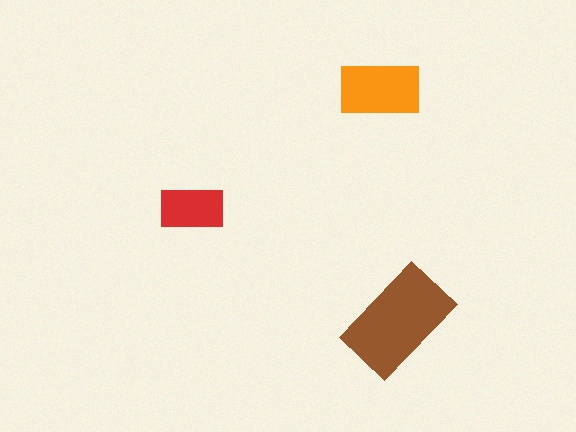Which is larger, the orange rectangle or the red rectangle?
The orange one.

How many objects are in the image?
There are 3 objects in the image.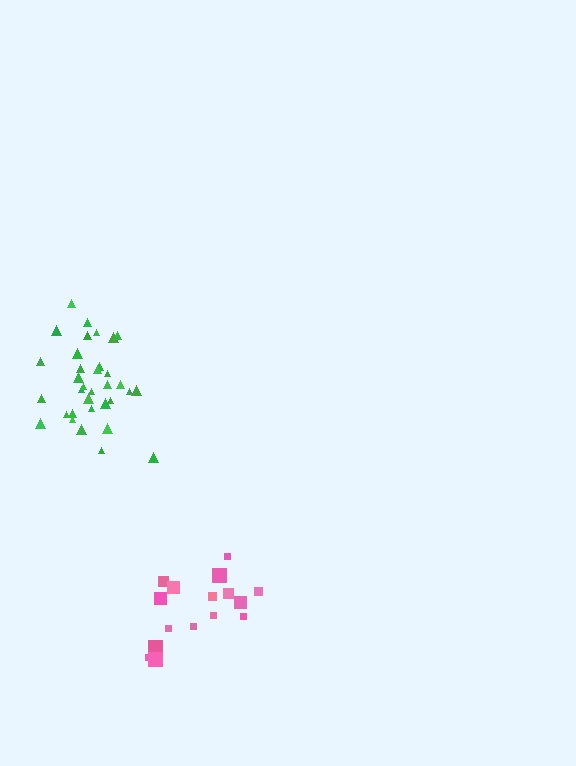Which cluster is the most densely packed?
Green.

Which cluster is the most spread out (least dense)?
Pink.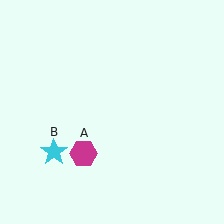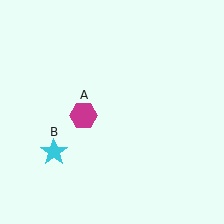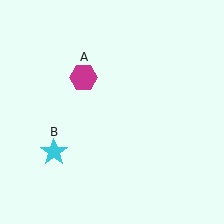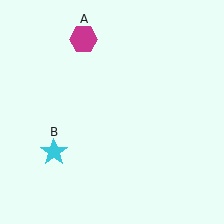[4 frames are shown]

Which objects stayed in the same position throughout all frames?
Cyan star (object B) remained stationary.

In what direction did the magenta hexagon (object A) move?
The magenta hexagon (object A) moved up.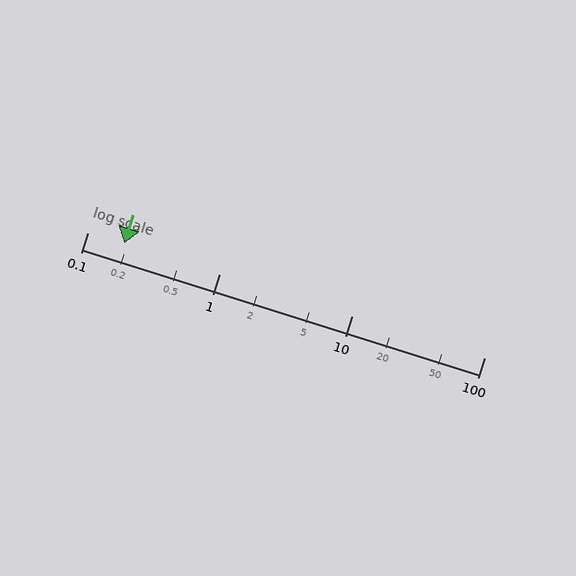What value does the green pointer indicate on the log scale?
The pointer indicates approximately 0.19.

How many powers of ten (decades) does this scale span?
The scale spans 3 decades, from 0.1 to 100.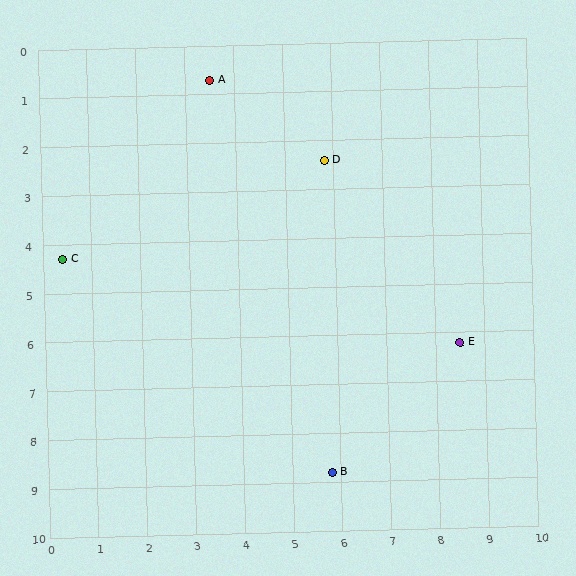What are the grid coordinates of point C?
Point C is at approximately (0.4, 4.3).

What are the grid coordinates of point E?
Point E is at approximately (8.5, 6.2).